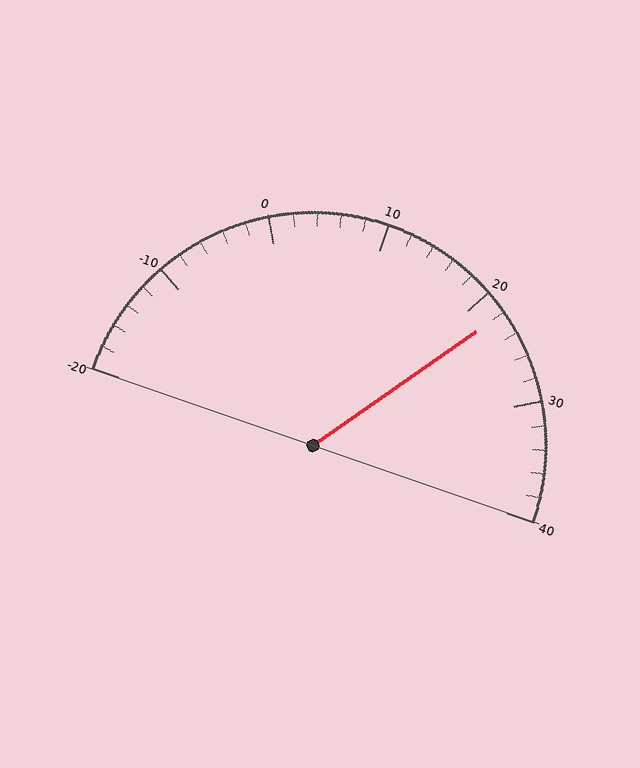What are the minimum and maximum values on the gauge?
The gauge ranges from -20 to 40.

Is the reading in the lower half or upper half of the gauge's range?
The reading is in the upper half of the range (-20 to 40).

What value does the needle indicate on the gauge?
The needle indicates approximately 22.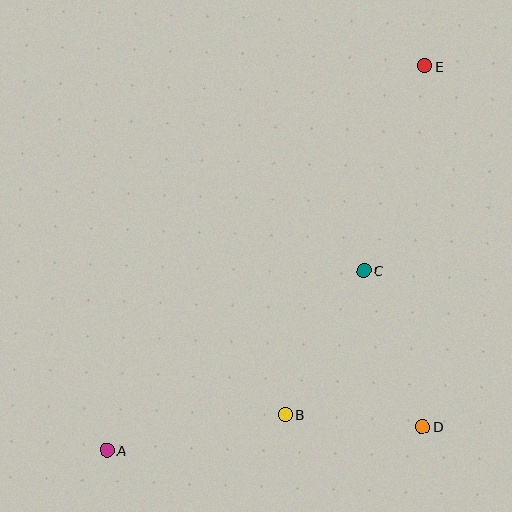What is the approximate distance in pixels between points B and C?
The distance between B and C is approximately 164 pixels.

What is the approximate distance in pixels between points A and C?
The distance between A and C is approximately 314 pixels.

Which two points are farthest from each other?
Points A and E are farthest from each other.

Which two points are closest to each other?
Points B and D are closest to each other.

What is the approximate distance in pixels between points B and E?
The distance between B and E is approximately 376 pixels.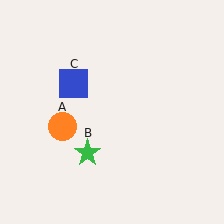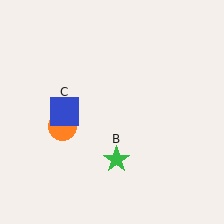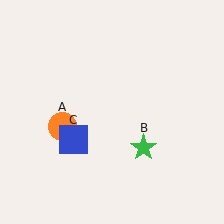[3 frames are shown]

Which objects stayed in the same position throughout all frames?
Orange circle (object A) remained stationary.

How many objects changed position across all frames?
2 objects changed position: green star (object B), blue square (object C).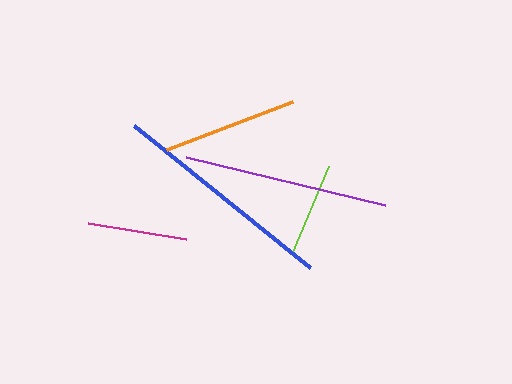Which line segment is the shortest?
The lime line is the shortest at approximately 95 pixels.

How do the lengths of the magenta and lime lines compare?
The magenta and lime lines are approximately the same length.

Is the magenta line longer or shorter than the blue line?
The blue line is longer than the magenta line.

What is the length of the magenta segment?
The magenta segment is approximately 99 pixels long.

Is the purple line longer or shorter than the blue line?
The blue line is longer than the purple line.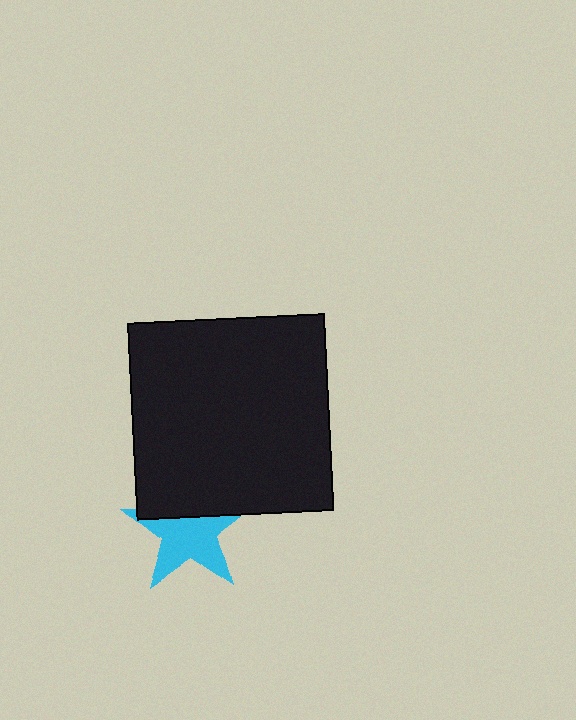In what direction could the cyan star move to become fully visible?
The cyan star could move down. That would shift it out from behind the black square entirely.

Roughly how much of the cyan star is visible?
About half of it is visible (roughly 64%).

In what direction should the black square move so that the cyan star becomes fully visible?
The black square should move up. That is the shortest direction to clear the overlap and leave the cyan star fully visible.